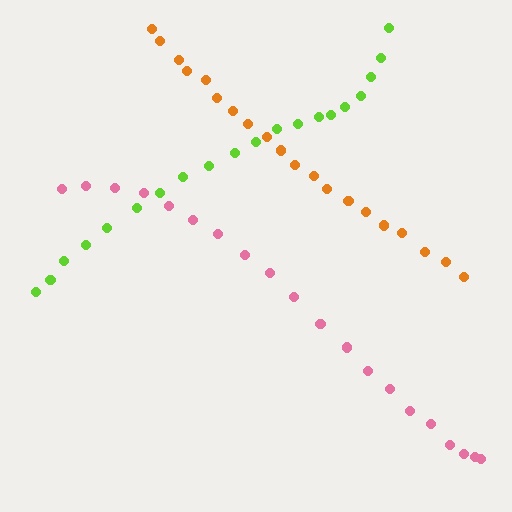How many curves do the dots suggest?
There are 3 distinct paths.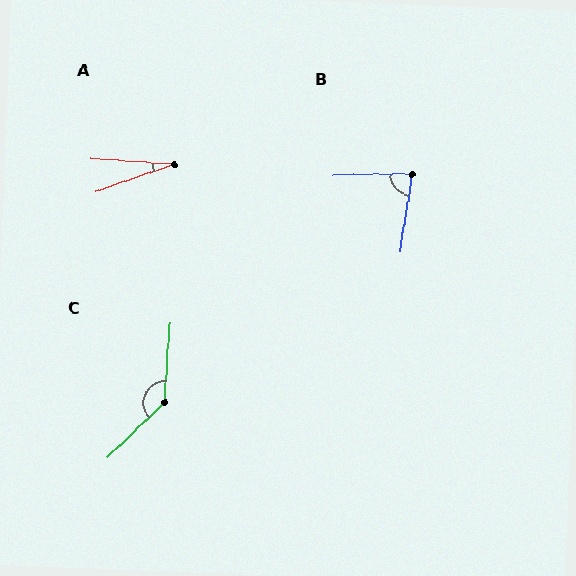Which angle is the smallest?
A, at approximately 23 degrees.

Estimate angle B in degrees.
Approximately 79 degrees.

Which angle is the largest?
C, at approximately 138 degrees.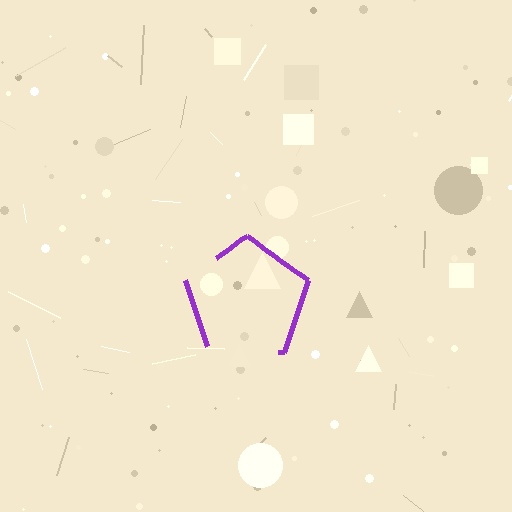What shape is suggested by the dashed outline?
The dashed outline suggests a pentagon.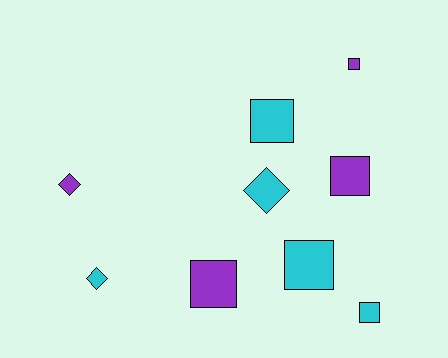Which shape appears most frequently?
Square, with 6 objects.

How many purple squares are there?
There are 3 purple squares.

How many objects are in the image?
There are 9 objects.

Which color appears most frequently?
Cyan, with 5 objects.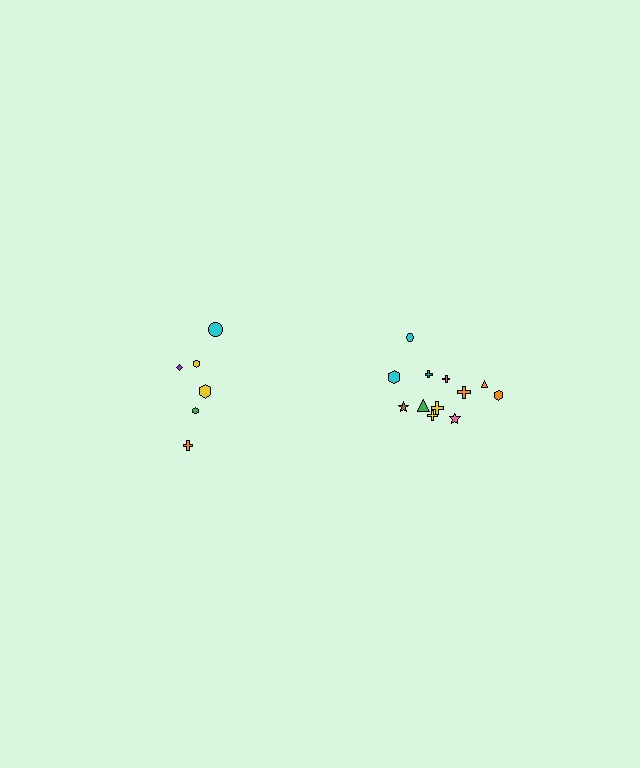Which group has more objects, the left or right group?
The right group.